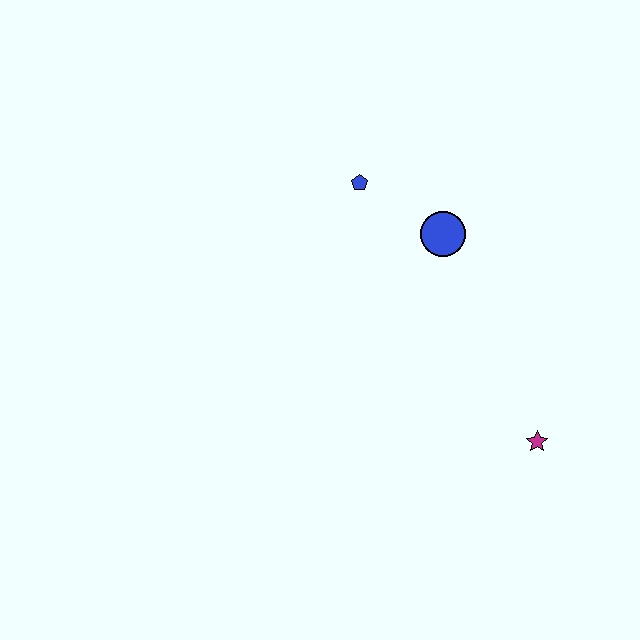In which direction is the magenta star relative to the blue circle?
The magenta star is below the blue circle.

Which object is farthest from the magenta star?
The blue pentagon is farthest from the magenta star.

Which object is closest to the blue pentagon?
The blue circle is closest to the blue pentagon.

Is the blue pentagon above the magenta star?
Yes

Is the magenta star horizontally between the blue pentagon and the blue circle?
No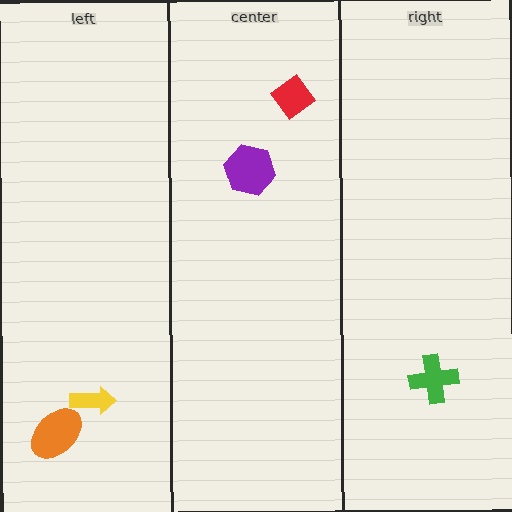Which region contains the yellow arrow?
The left region.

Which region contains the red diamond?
The center region.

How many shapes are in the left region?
2.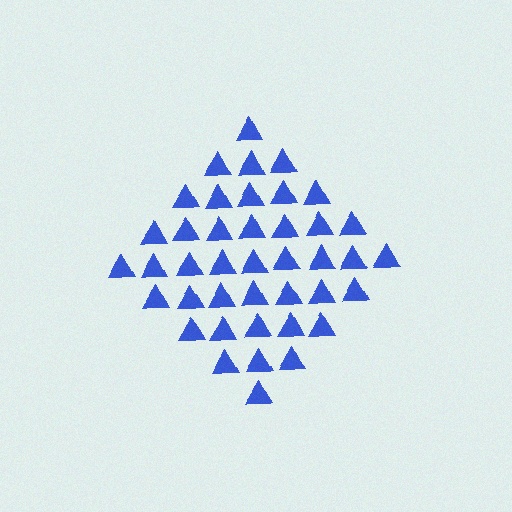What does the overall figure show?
The overall figure shows a diamond.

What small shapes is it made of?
It is made of small triangles.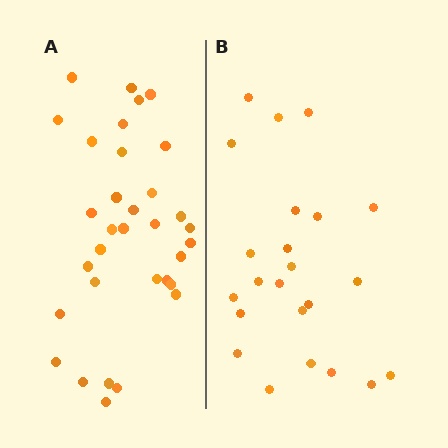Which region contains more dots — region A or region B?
Region A (the left region) has more dots.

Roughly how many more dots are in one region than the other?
Region A has roughly 10 or so more dots than region B.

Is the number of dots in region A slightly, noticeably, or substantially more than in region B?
Region A has noticeably more, but not dramatically so. The ratio is roughly 1.4 to 1.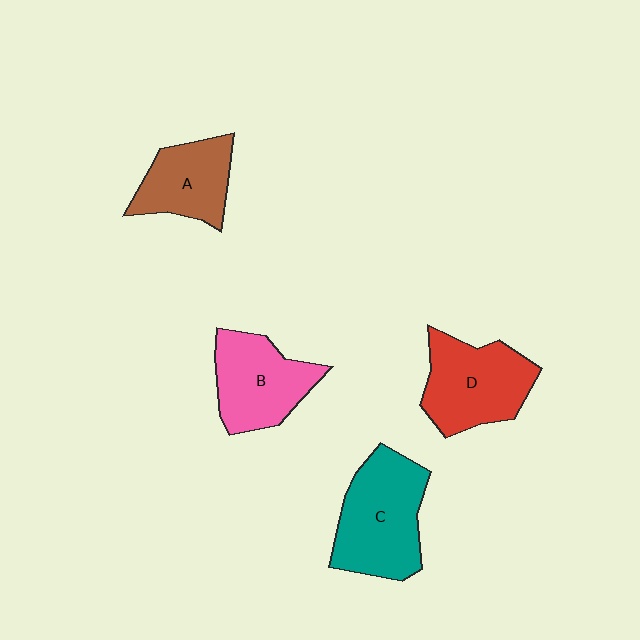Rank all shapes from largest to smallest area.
From largest to smallest: C (teal), D (red), B (pink), A (brown).